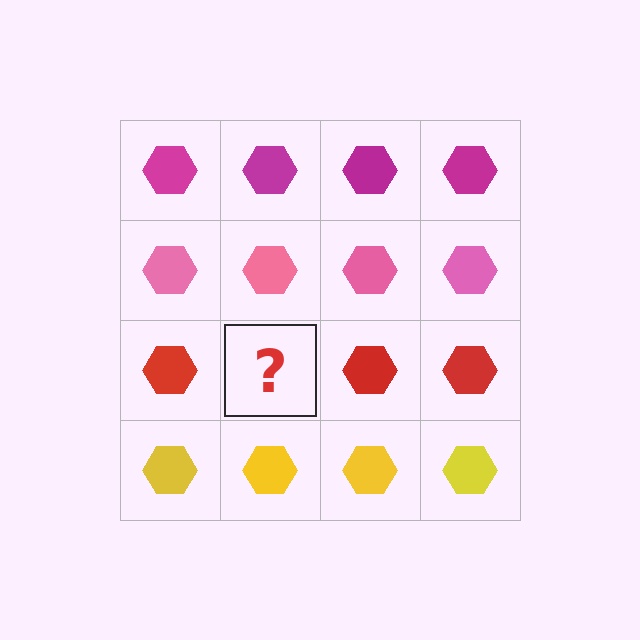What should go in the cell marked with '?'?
The missing cell should contain a red hexagon.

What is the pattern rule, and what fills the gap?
The rule is that each row has a consistent color. The gap should be filled with a red hexagon.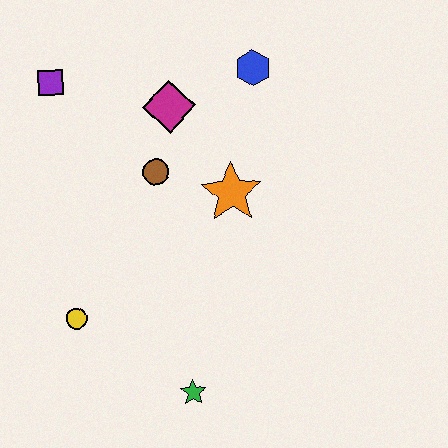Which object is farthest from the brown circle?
The green star is farthest from the brown circle.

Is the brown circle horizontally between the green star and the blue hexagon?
No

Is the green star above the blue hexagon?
No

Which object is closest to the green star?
The yellow circle is closest to the green star.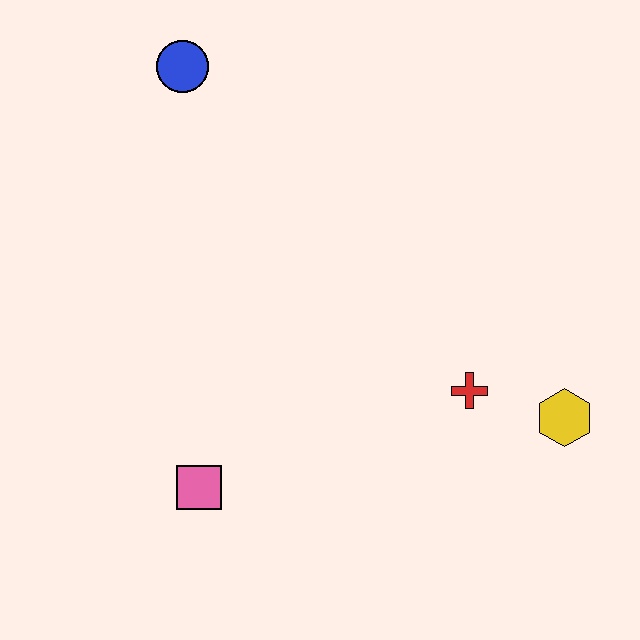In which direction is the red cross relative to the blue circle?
The red cross is below the blue circle.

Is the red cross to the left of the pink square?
No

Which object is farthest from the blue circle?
The yellow hexagon is farthest from the blue circle.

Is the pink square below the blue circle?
Yes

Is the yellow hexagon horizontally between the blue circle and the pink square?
No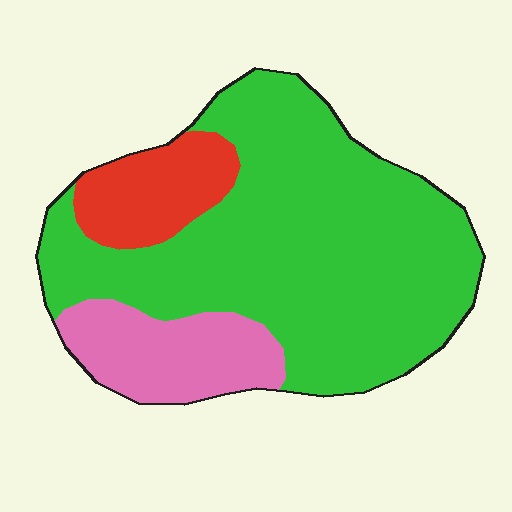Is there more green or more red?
Green.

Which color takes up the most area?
Green, at roughly 70%.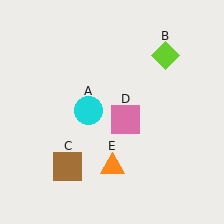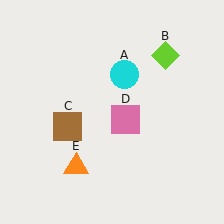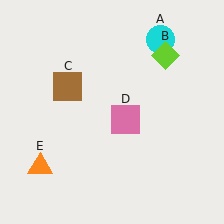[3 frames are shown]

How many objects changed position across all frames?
3 objects changed position: cyan circle (object A), brown square (object C), orange triangle (object E).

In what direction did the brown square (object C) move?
The brown square (object C) moved up.